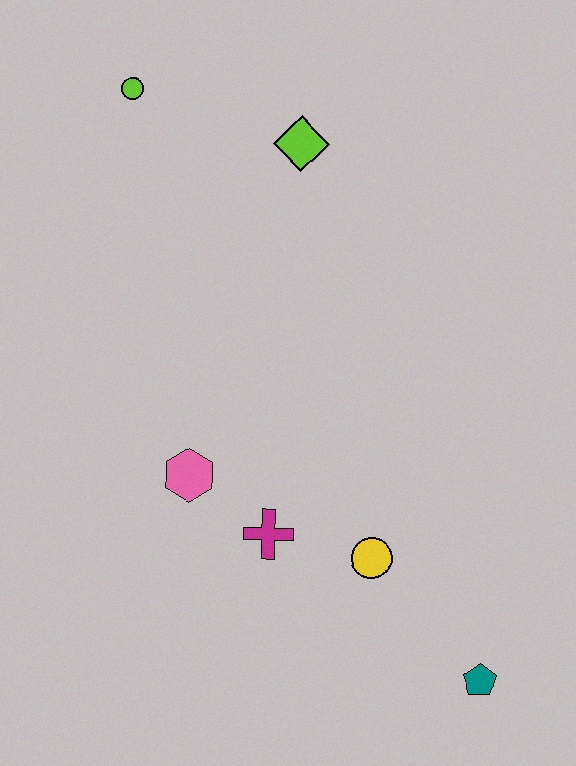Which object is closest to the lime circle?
The lime diamond is closest to the lime circle.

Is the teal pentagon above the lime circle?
No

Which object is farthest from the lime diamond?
The teal pentagon is farthest from the lime diamond.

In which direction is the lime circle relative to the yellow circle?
The lime circle is above the yellow circle.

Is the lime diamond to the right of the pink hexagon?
Yes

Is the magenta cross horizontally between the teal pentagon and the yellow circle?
No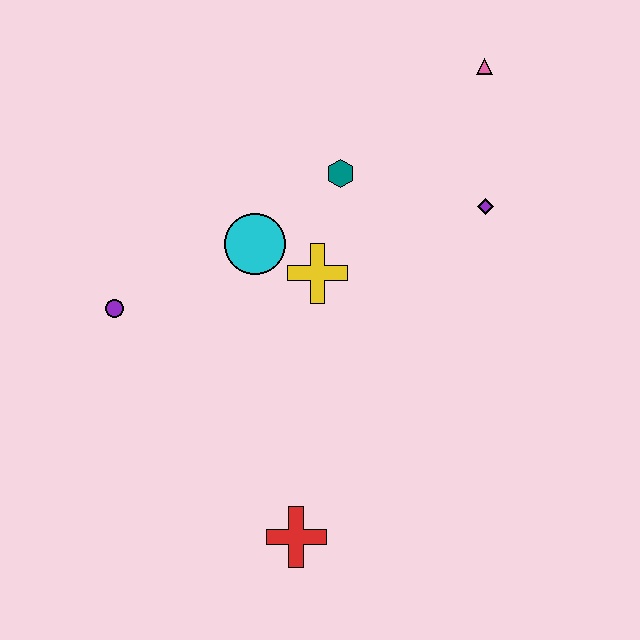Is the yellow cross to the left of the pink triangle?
Yes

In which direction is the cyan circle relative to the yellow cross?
The cyan circle is to the left of the yellow cross.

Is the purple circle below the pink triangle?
Yes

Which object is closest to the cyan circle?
The yellow cross is closest to the cyan circle.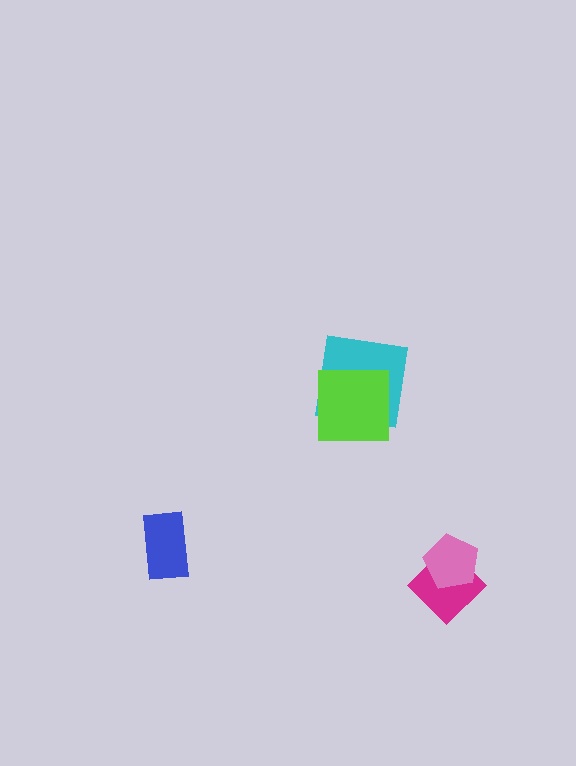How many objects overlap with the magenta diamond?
1 object overlaps with the magenta diamond.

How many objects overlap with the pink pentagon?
1 object overlaps with the pink pentagon.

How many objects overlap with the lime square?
1 object overlaps with the lime square.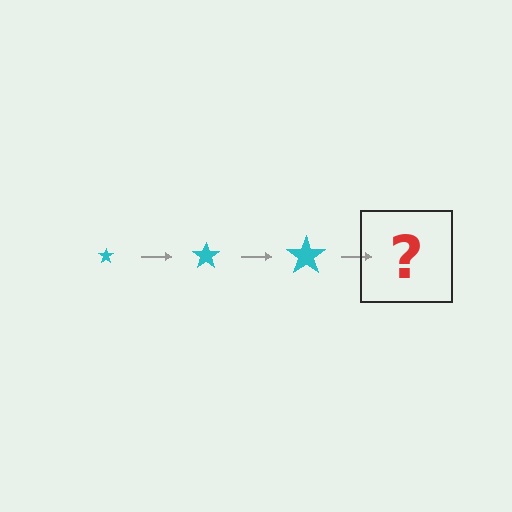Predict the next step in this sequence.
The next step is a cyan star, larger than the previous one.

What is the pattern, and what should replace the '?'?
The pattern is that the star gets progressively larger each step. The '?' should be a cyan star, larger than the previous one.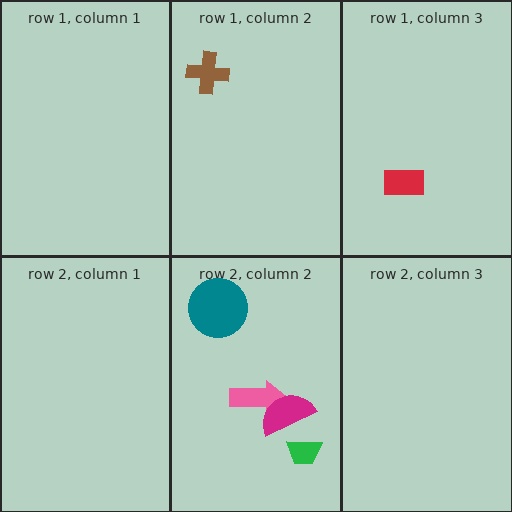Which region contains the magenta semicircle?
The row 2, column 2 region.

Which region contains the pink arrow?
The row 2, column 2 region.